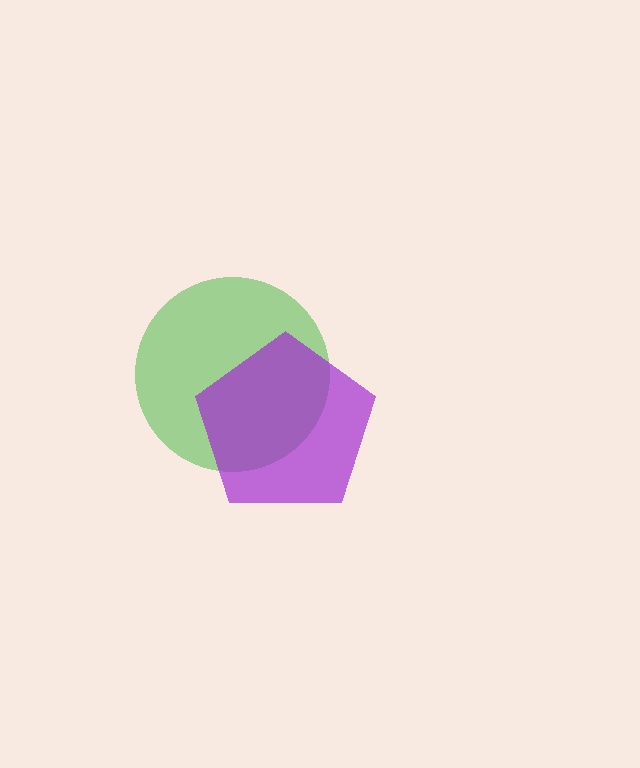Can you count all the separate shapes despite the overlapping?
Yes, there are 2 separate shapes.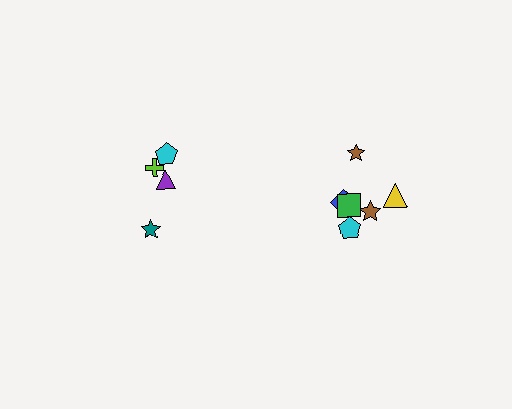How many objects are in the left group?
There are 4 objects.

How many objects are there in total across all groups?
There are 10 objects.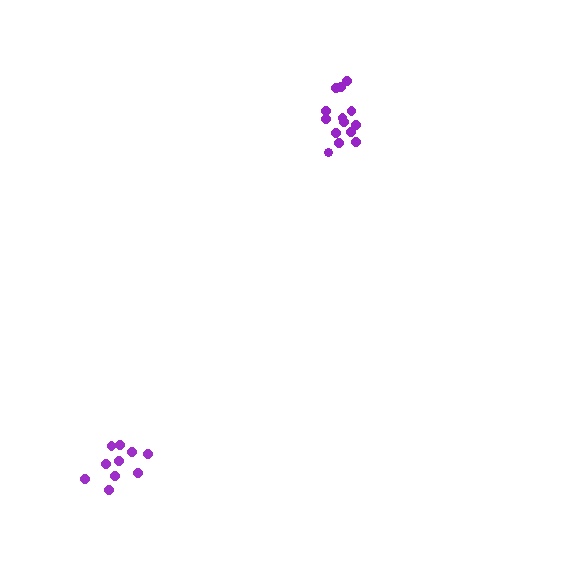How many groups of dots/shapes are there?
There are 2 groups.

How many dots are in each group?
Group 1: 10 dots, Group 2: 14 dots (24 total).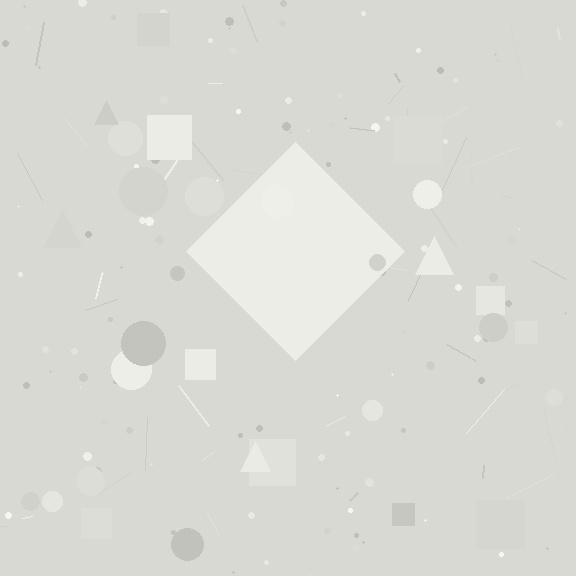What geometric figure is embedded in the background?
A diamond is embedded in the background.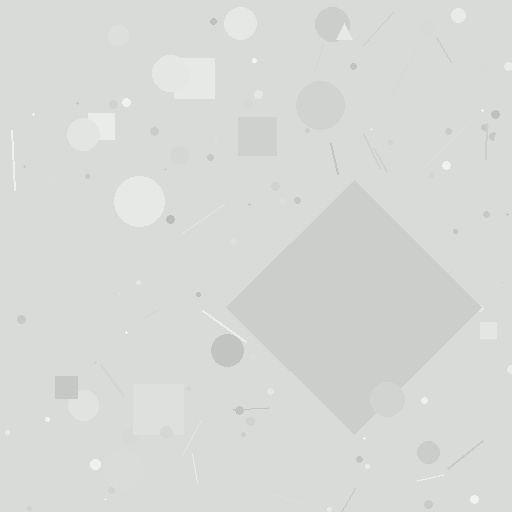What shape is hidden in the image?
A diamond is hidden in the image.